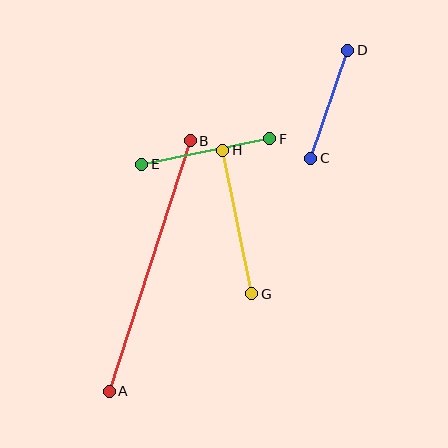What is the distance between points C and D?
The distance is approximately 114 pixels.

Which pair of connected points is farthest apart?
Points A and B are farthest apart.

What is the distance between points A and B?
The distance is approximately 264 pixels.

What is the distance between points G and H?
The distance is approximately 147 pixels.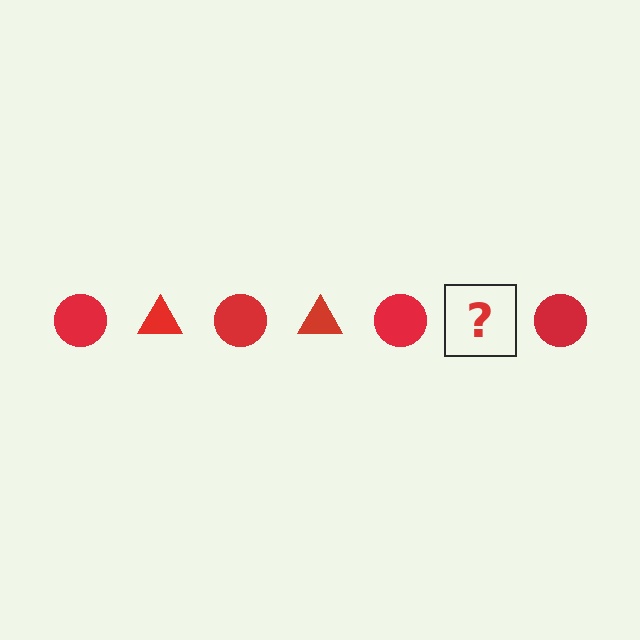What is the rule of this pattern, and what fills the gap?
The rule is that the pattern cycles through circle, triangle shapes in red. The gap should be filled with a red triangle.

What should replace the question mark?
The question mark should be replaced with a red triangle.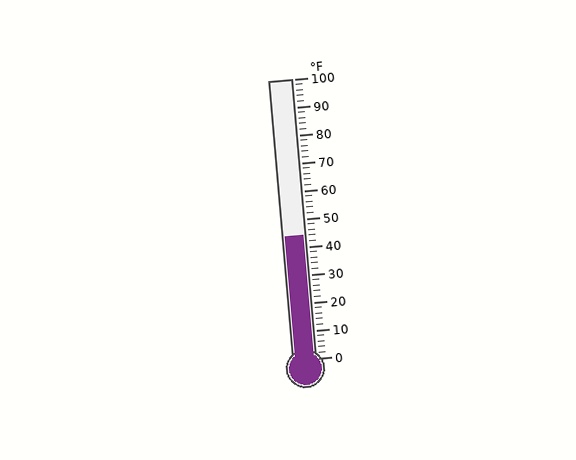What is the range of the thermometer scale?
The thermometer scale ranges from 0°F to 100°F.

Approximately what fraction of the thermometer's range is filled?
The thermometer is filled to approximately 45% of its range.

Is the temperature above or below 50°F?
The temperature is below 50°F.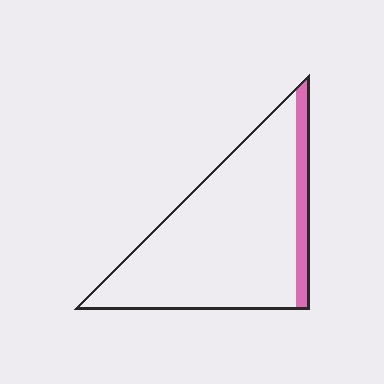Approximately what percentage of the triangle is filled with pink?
Approximately 10%.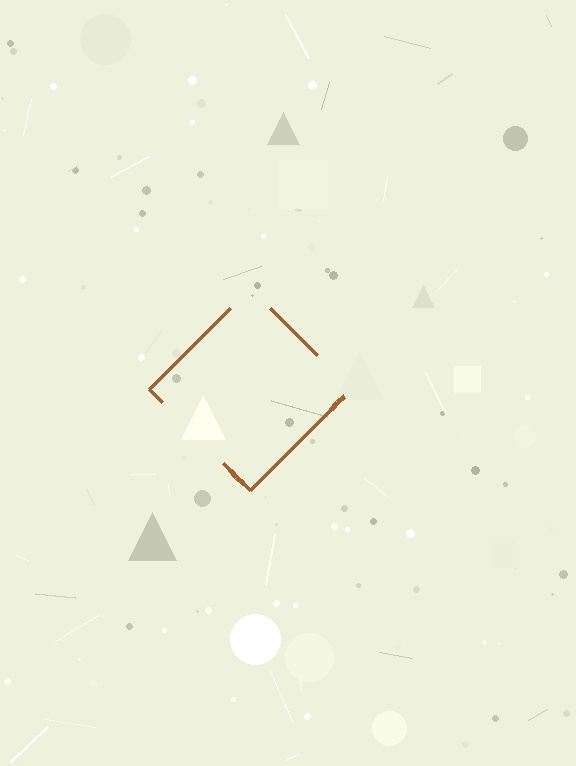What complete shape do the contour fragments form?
The contour fragments form a diamond.